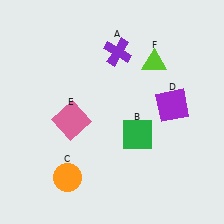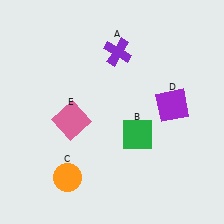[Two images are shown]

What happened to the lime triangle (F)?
The lime triangle (F) was removed in Image 2. It was in the top-right area of Image 1.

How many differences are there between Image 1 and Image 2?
There is 1 difference between the two images.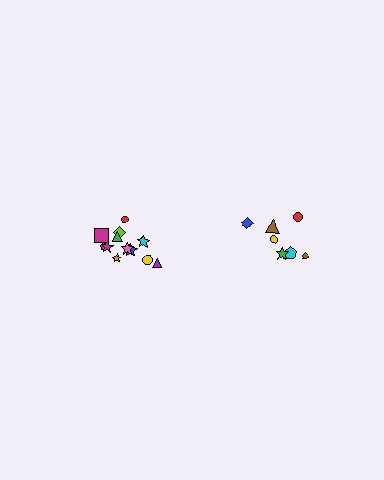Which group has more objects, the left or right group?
The left group.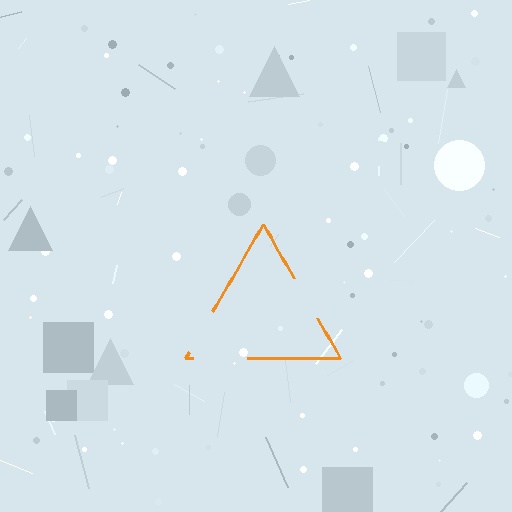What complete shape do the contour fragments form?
The contour fragments form a triangle.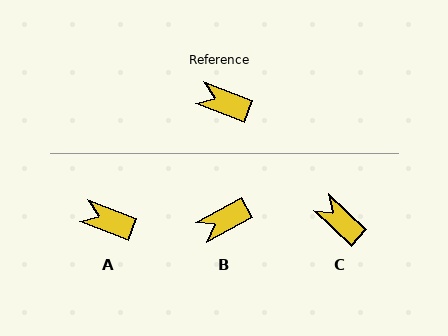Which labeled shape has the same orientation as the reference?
A.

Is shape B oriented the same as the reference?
No, it is off by about 50 degrees.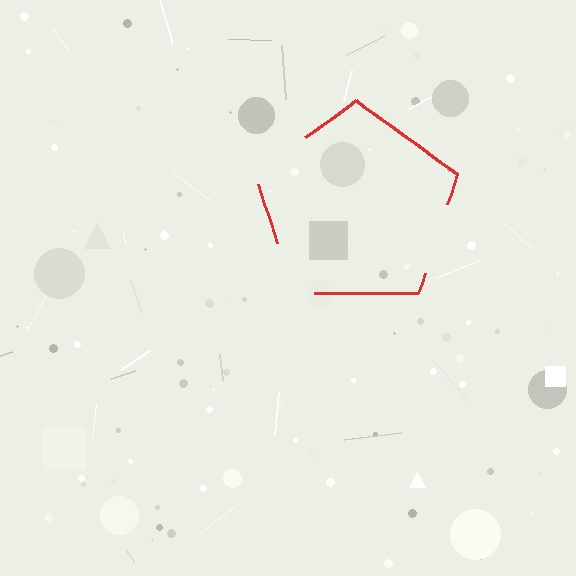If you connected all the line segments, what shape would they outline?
They would outline a pentagon.